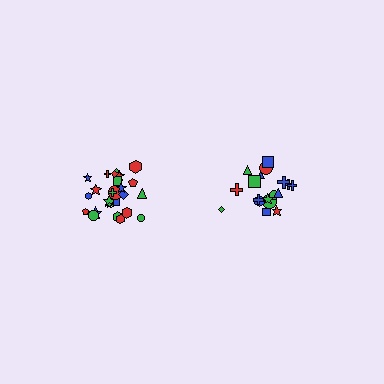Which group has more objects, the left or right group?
The left group.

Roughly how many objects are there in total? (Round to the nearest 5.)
Roughly 45 objects in total.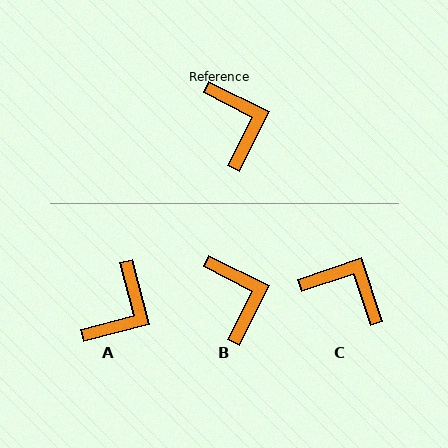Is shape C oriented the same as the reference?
No, it is off by about 45 degrees.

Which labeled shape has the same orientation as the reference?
B.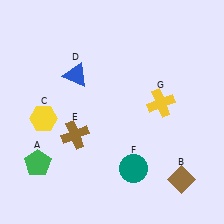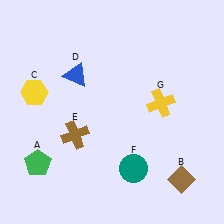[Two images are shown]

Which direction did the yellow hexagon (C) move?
The yellow hexagon (C) moved up.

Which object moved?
The yellow hexagon (C) moved up.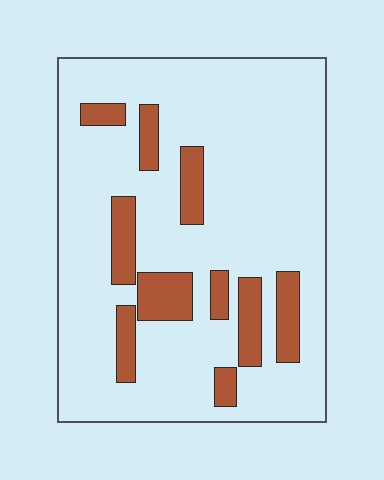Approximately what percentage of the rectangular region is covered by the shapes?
Approximately 15%.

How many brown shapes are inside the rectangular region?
10.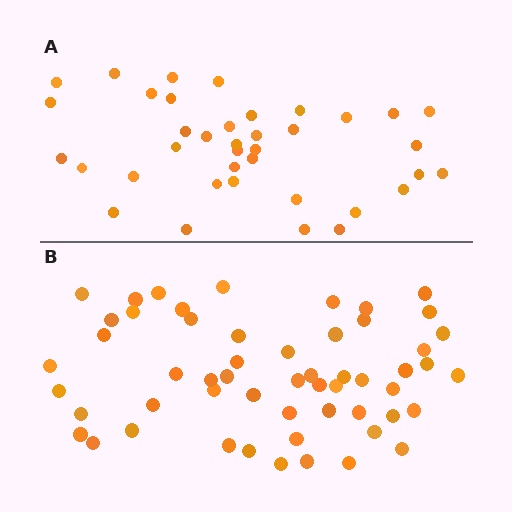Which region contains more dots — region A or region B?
Region B (the bottom region) has more dots.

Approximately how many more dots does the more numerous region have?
Region B has approximately 15 more dots than region A.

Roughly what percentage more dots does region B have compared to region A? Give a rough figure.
About 45% more.